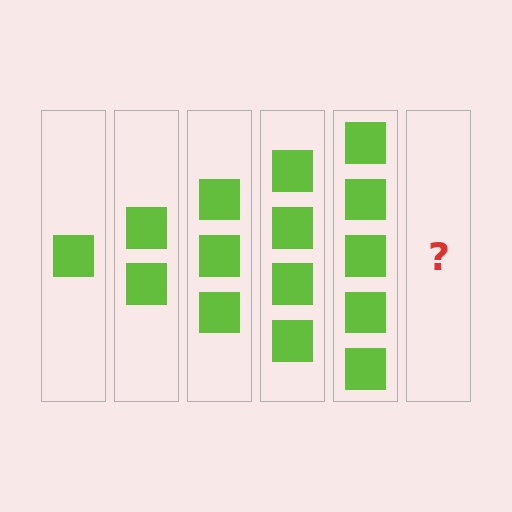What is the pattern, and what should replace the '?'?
The pattern is that each step adds one more square. The '?' should be 6 squares.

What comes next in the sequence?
The next element should be 6 squares.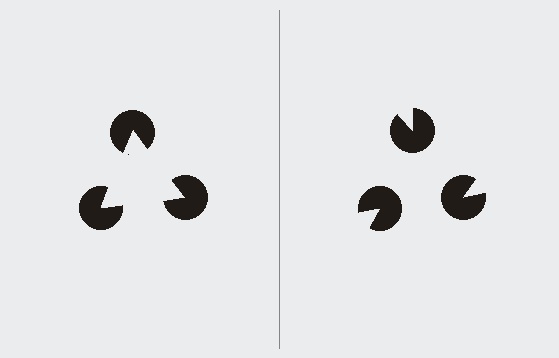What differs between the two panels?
The pac-man discs are positioned identically on both sides; only the wedge orientations differ. On the left they align to a triangle; on the right they are misaligned.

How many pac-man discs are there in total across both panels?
6 — 3 on each side.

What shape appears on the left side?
An illusory triangle.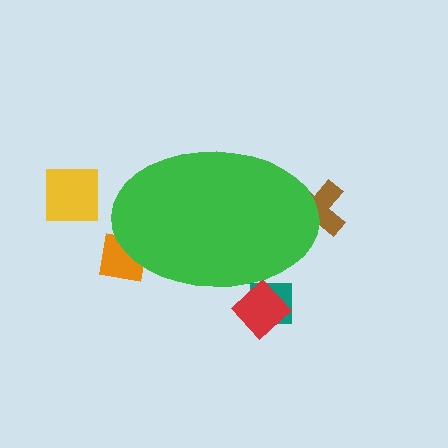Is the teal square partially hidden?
Yes, the teal square is partially hidden behind the green ellipse.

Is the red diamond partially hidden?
Yes, the red diamond is partially hidden behind the green ellipse.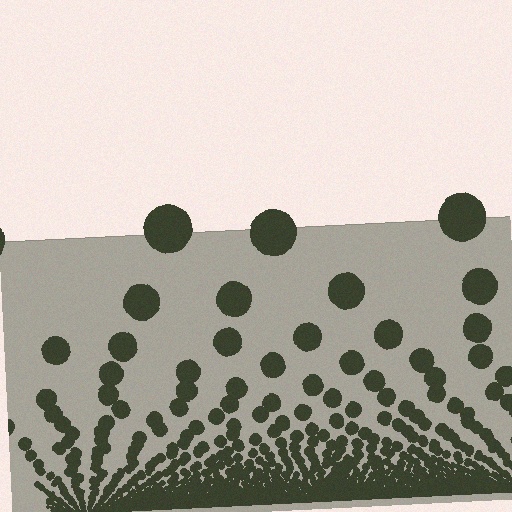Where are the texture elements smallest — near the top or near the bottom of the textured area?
Near the bottom.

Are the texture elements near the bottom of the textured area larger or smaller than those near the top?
Smaller. The gradient is inverted — elements near the bottom are smaller and denser.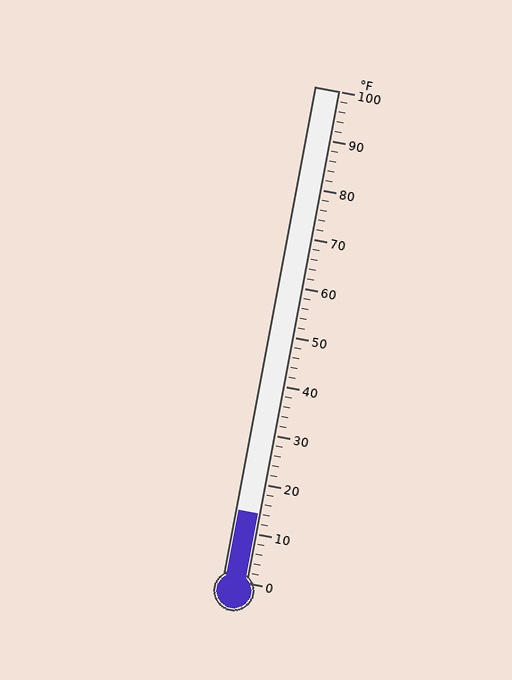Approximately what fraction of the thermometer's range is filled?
The thermometer is filled to approximately 15% of its range.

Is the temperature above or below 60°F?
The temperature is below 60°F.